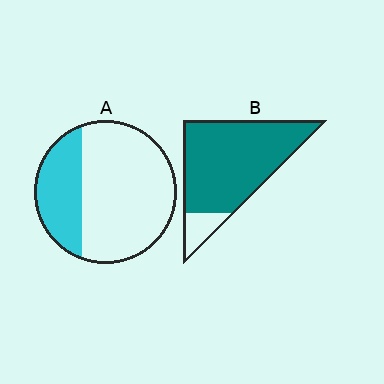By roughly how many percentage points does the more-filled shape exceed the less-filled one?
By roughly 60 percentage points (B over A).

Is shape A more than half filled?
No.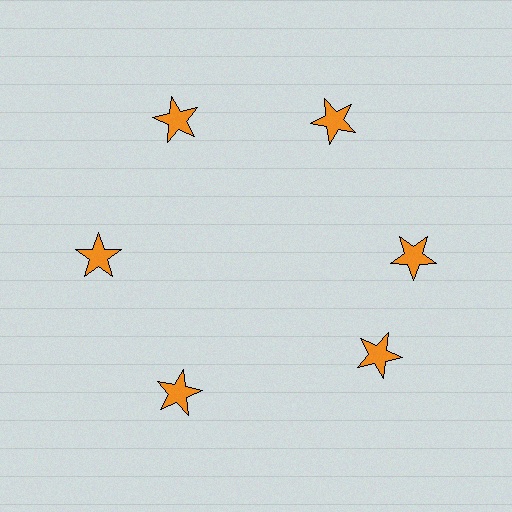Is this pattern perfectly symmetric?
No. The 6 orange stars are arranged in a ring, but one element near the 5 o'clock position is rotated out of alignment along the ring, breaking the 6-fold rotational symmetry.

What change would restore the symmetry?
The symmetry would be restored by rotating it back into even spacing with its neighbors so that all 6 stars sit at equal angles and equal distance from the center.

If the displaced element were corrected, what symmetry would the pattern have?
It would have 6-fold rotational symmetry — the pattern would map onto itself every 60 degrees.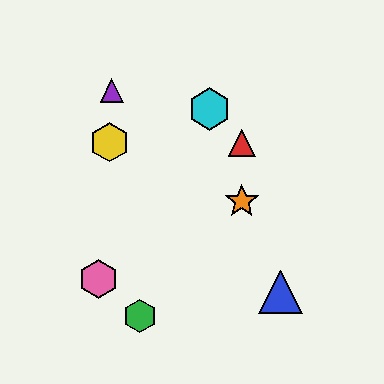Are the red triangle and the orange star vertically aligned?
Yes, both are at x≈242.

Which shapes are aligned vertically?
The red triangle, the orange star are aligned vertically.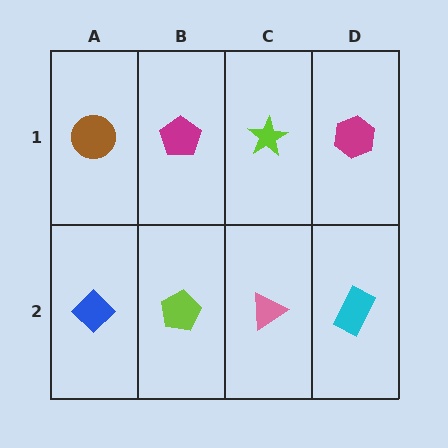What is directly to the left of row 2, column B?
A blue diamond.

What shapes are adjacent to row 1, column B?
A lime pentagon (row 2, column B), a brown circle (row 1, column A), a lime star (row 1, column C).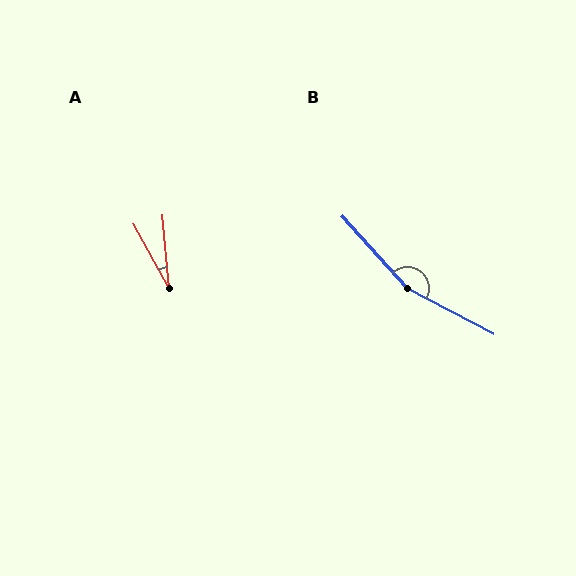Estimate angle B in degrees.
Approximately 160 degrees.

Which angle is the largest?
B, at approximately 160 degrees.